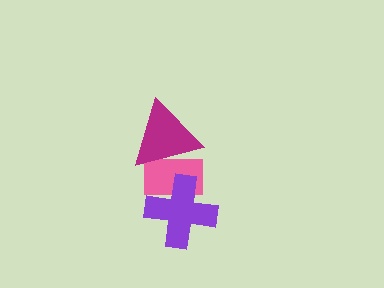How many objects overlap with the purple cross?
1 object overlaps with the purple cross.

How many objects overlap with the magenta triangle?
1 object overlaps with the magenta triangle.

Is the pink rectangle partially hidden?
Yes, it is partially covered by another shape.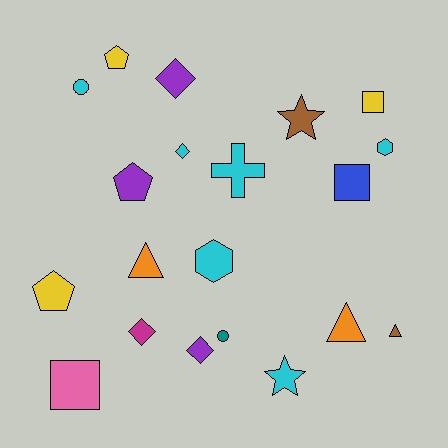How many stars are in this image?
There are 2 stars.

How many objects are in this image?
There are 20 objects.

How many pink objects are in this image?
There is 1 pink object.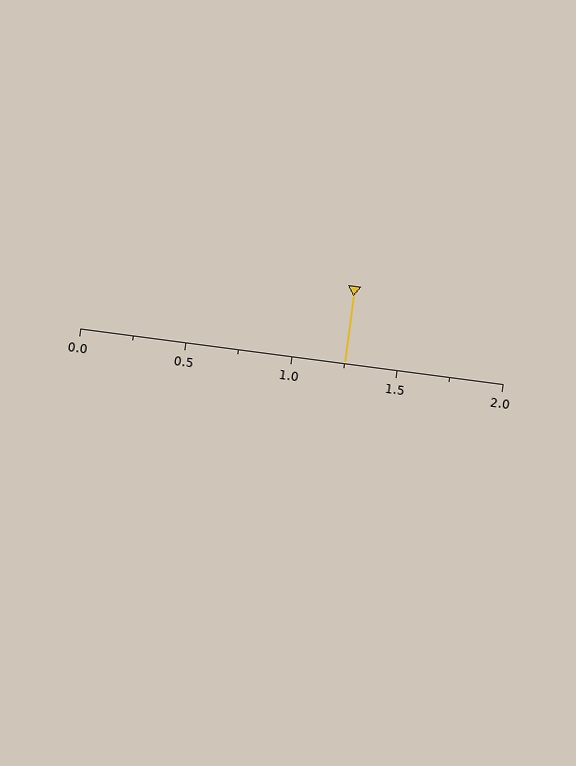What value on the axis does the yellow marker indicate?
The marker indicates approximately 1.25.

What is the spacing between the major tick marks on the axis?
The major ticks are spaced 0.5 apart.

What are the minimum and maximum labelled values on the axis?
The axis runs from 0.0 to 2.0.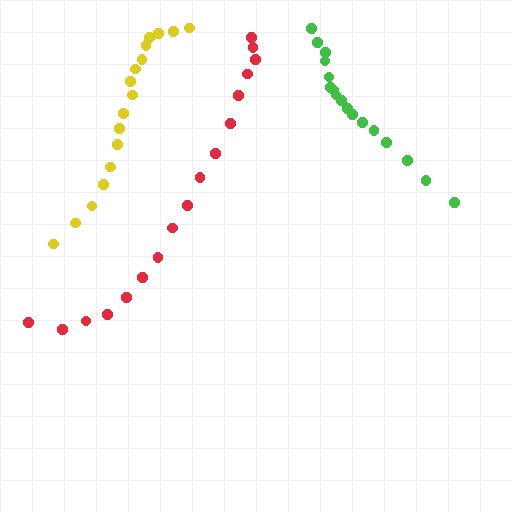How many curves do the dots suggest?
There are 3 distinct paths.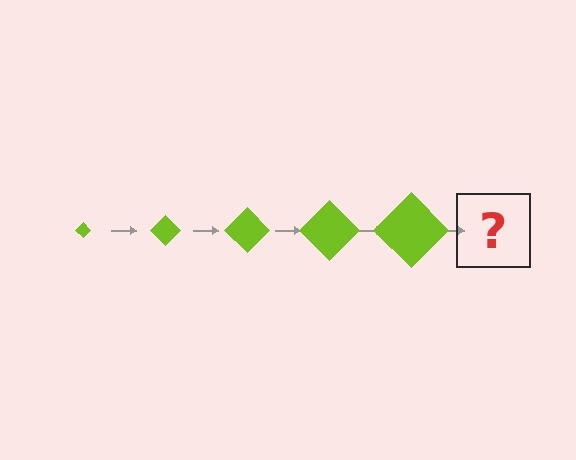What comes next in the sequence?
The next element should be a lime diamond, larger than the previous one.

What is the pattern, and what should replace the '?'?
The pattern is that the diamond gets progressively larger each step. The '?' should be a lime diamond, larger than the previous one.